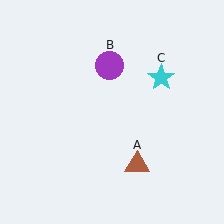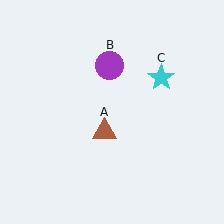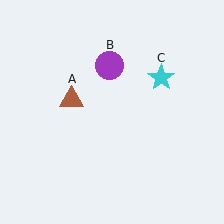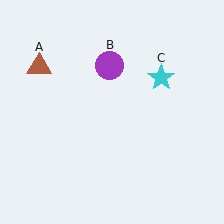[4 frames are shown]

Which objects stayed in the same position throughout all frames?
Purple circle (object B) and cyan star (object C) remained stationary.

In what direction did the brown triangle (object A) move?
The brown triangle (object A) moved up and to the left.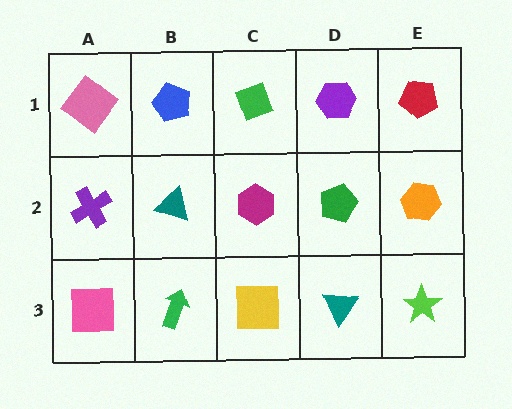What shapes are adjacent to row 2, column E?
A red pentagon (row 1, column E), a lime star (row 3, column E), a green pentagon (row 2, column D).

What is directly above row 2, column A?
A pink diamond.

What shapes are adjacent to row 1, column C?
A magenta hexagon (row 2, column C), a blue pentagon (row 1, column B), a purple hexagon (row 1, column D).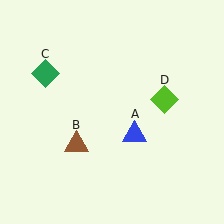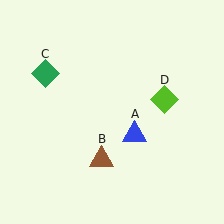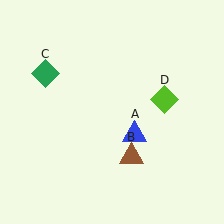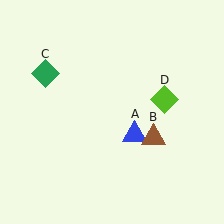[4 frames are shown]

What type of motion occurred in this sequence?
The brown triangle (object B) rotated counterclockwise around the center of the scene.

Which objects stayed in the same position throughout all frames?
Blue triangle (object A) and green diamond (object C) and lime diamond (object D) remained stationary.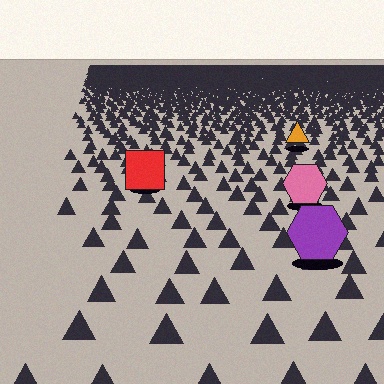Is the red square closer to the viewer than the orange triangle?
Yes. The red square is closer — you can tell from the texture gradient: the ground texture is coarser near it.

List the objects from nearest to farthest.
From nearest to farthest: the purple hexagon, the pink hexagon, the red square, the orange triangle.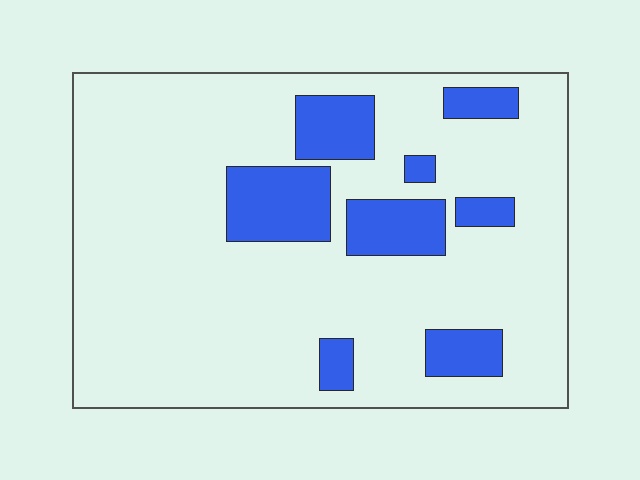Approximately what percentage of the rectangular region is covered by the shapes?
Approximately 20%.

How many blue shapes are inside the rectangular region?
8.